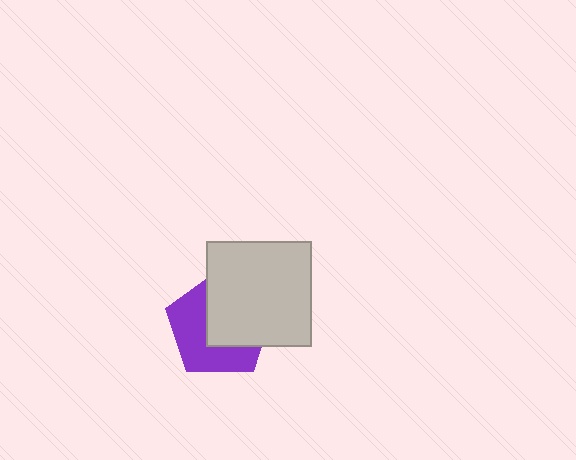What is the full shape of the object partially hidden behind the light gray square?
The partially hidden object is a purple pentagon.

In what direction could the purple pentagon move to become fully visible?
The purple pentagon could move toward the lower-left. That would shift it out from behind the light gray square entirely.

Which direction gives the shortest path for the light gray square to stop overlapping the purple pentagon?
Moving toward the upper-right gives the shortest separation.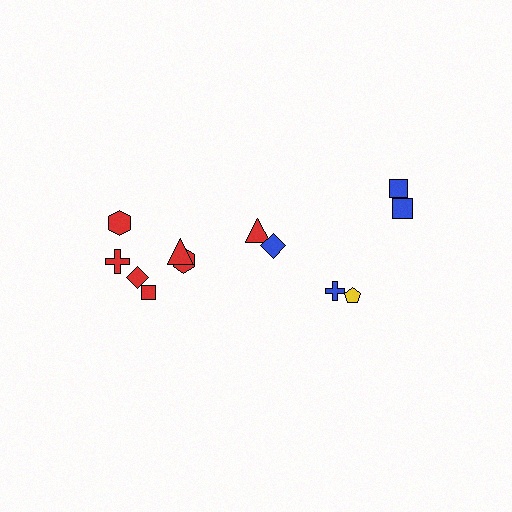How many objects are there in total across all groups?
There are 12 objects.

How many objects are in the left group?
There are 7 objects.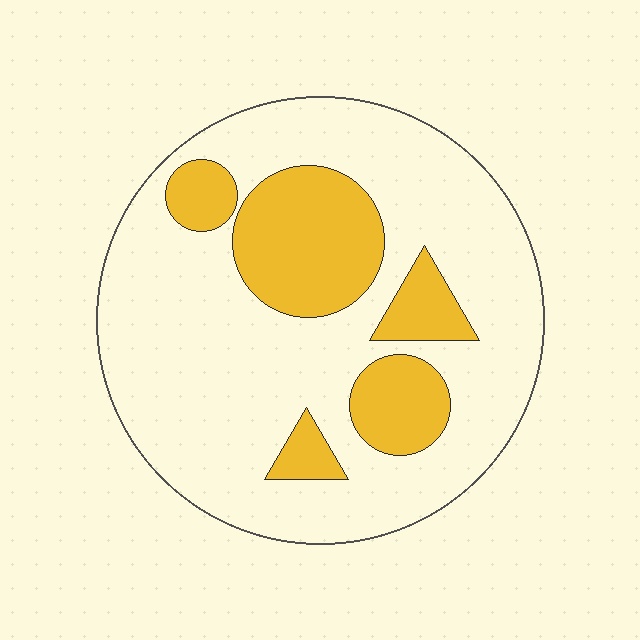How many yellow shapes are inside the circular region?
5.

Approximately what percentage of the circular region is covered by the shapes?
Approximately 25%.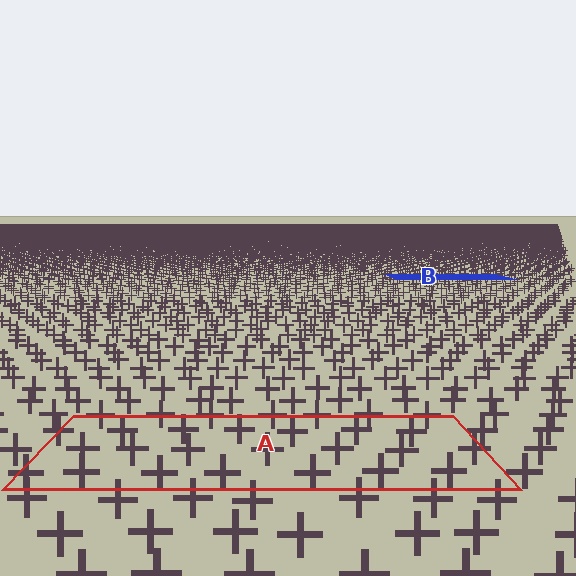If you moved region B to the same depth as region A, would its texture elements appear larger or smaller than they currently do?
They would appear larger. At a closer depth, the same texture elements are projected at a bigger on-screen size.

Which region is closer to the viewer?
Region A is closer. The texture elements there are larger and more spread out.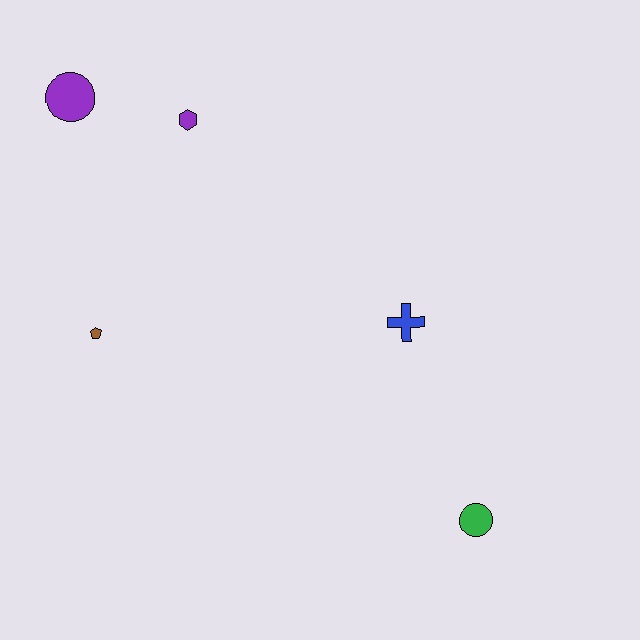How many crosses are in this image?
There is 1 cross.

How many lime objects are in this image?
There are no lime objects.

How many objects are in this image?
There are 5 objects.